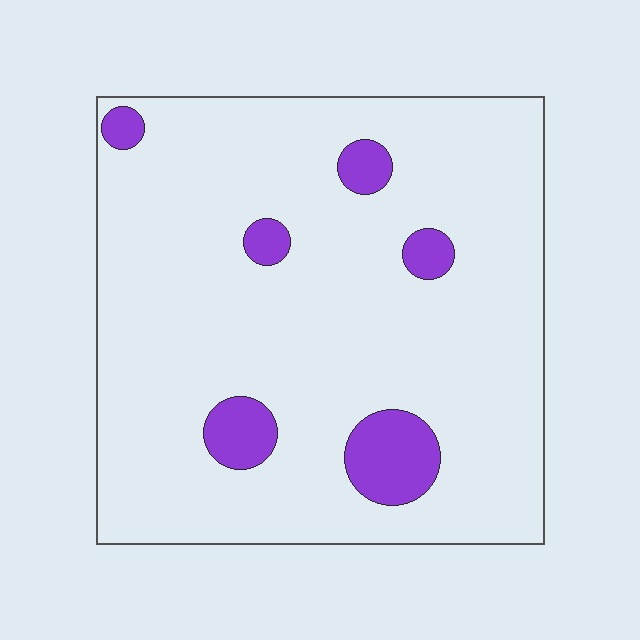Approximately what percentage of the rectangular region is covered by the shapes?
Approximately 10%.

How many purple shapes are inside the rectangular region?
6.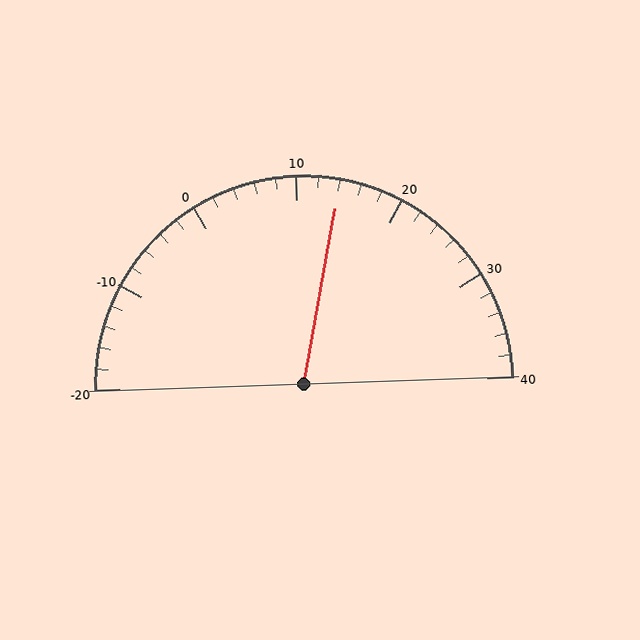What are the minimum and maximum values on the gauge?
The gauge ranges from -20 to 40.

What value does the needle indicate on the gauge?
The needle indicates approximately 14.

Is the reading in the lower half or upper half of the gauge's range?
The reading is in the upper half of the range (-20 to 40).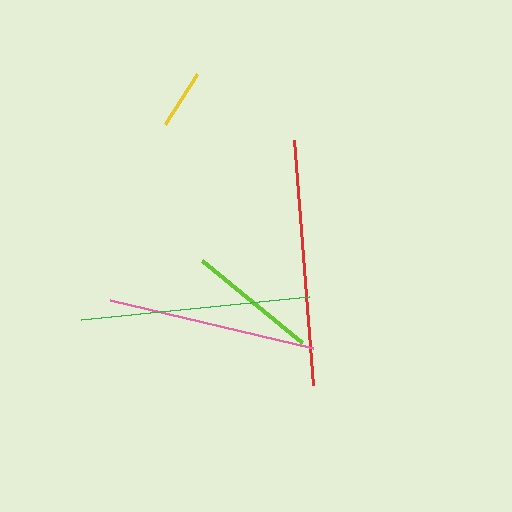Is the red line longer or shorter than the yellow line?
The red line is longer than the yellow line.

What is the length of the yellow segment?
The yellow segment is approximately 60 pixels long.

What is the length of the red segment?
The red segment is approximately 246 pixels long.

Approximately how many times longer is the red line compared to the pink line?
The red line is approximately 1.2 times the length of the pink line.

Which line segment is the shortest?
The yellow line is the shortest at approximately 60 pixels.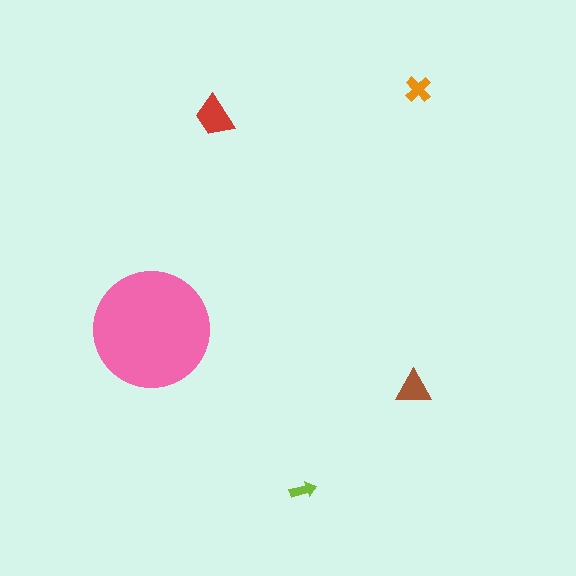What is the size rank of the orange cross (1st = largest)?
4th.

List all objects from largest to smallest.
The pink circle, the red trapezoid, the brown triangle, the orange cross, the lime arrow.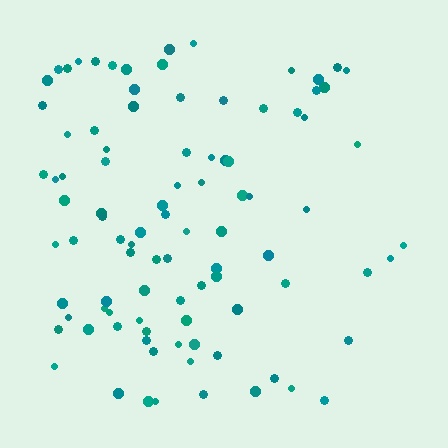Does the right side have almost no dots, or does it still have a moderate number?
Still a moderate number, just noticeably fewer than the left.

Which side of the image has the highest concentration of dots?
The left.